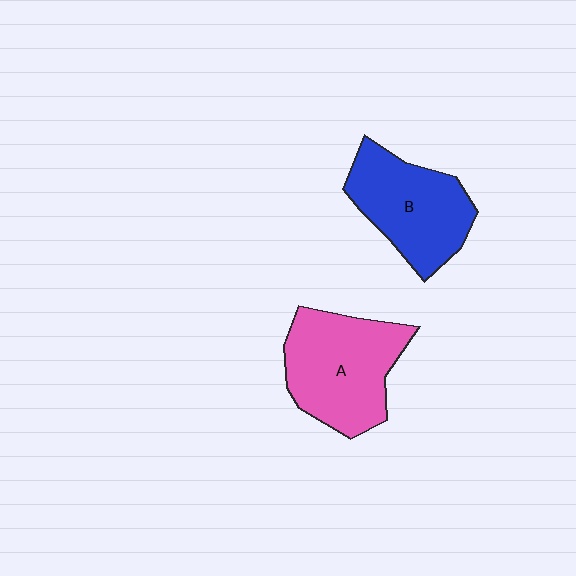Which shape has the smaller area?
Shape B (blue).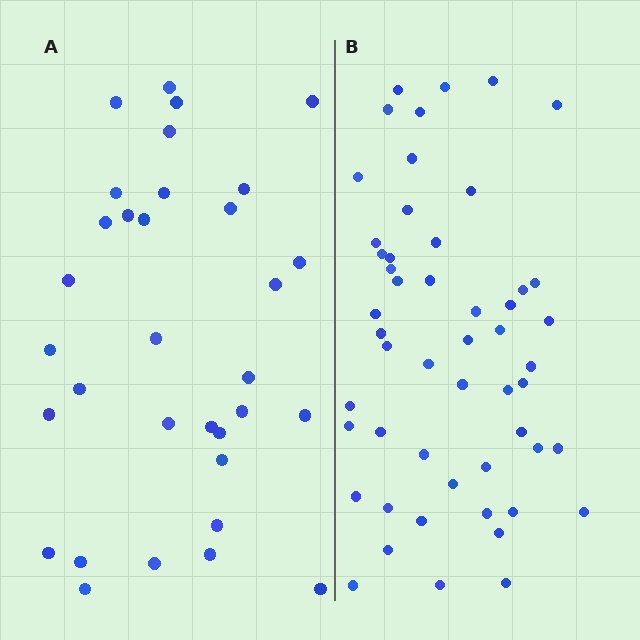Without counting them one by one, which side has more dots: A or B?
Region B (the right region) has more dots.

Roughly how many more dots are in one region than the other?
Region B has approximately 20 more dots than region A.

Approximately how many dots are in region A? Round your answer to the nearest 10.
About 30 dots. (The exact count is 33, which rounds to 30.)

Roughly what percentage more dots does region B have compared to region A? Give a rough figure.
About 60% more.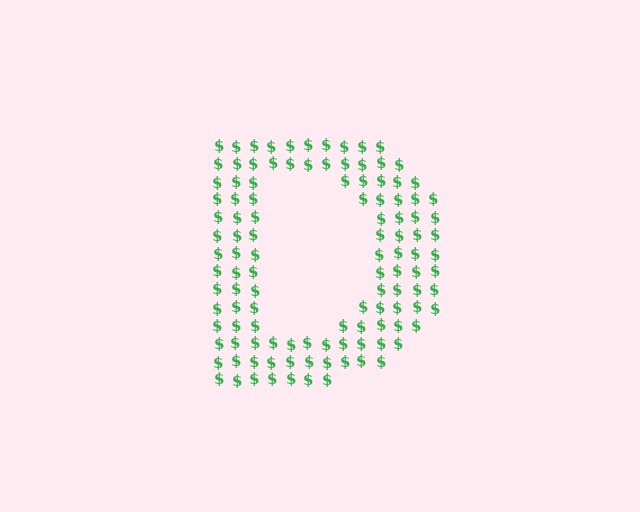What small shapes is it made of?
It is made of small dollar signs.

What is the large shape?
The large shape is the letter D.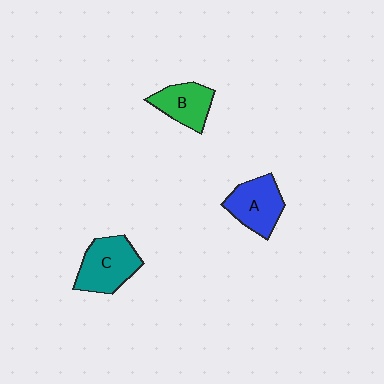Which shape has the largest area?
Shape C (teal).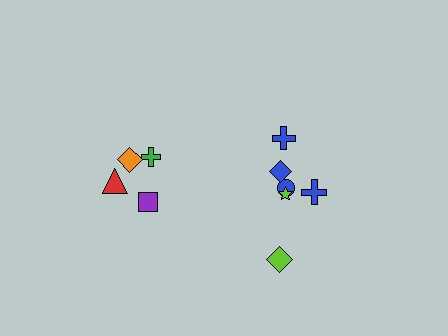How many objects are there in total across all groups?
There are 10 objects.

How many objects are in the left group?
There are 4 objects.